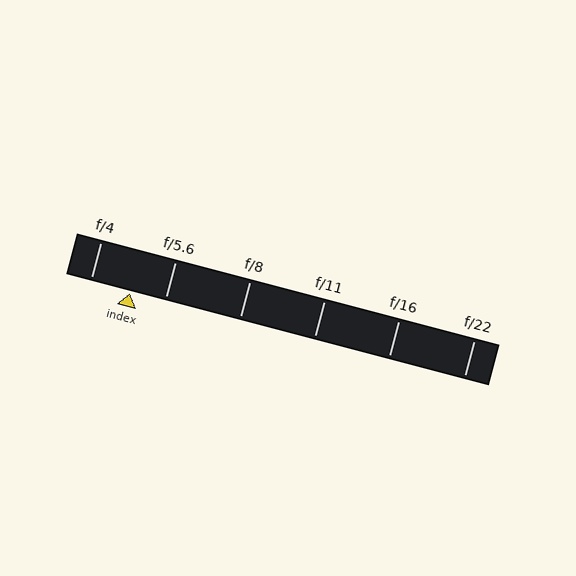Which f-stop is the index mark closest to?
The index mark is closest to f/5.6.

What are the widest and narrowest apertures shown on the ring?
The widest aperture shown is f/4 and the narrowest is f/22.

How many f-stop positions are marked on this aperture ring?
There are 6 f-stop positions marked.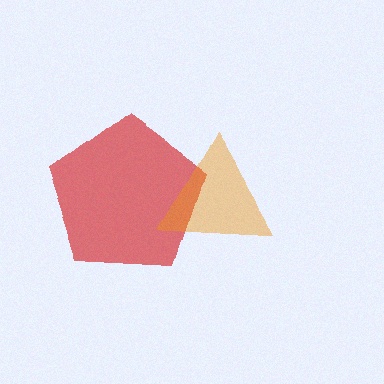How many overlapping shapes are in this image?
There are 2 overlapping shapes in the image.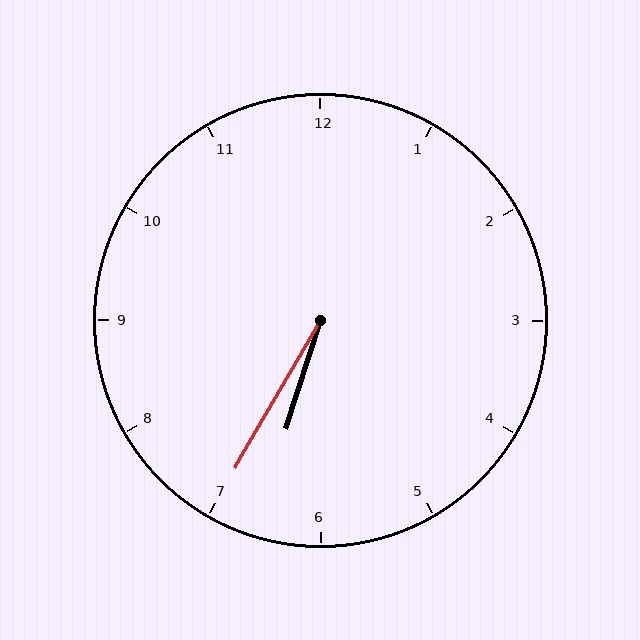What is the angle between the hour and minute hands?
Approximately 12 degrees.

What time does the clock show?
6:35.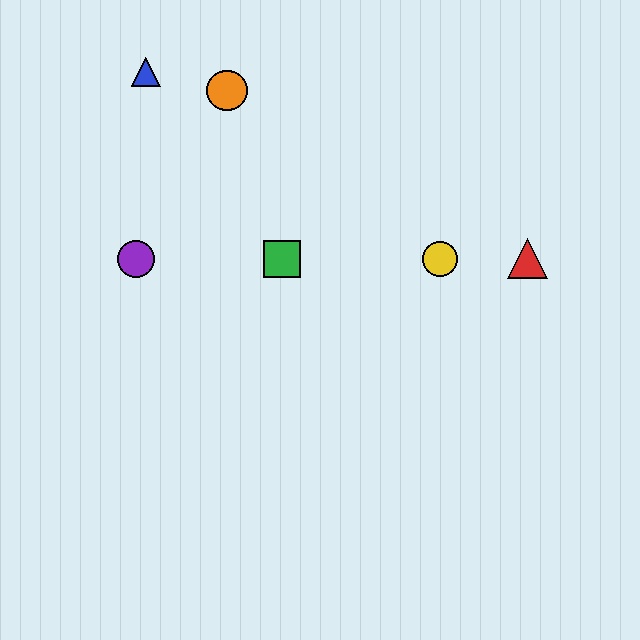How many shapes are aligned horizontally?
4 shapes (the red triangle, the green square, the yellow circle, the purple circle) are aligned horizontally.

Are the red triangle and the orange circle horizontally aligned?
No, the red triangle is at y≈259 and the orange circle is at y≈90.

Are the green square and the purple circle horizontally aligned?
Yes, both are at y≈259.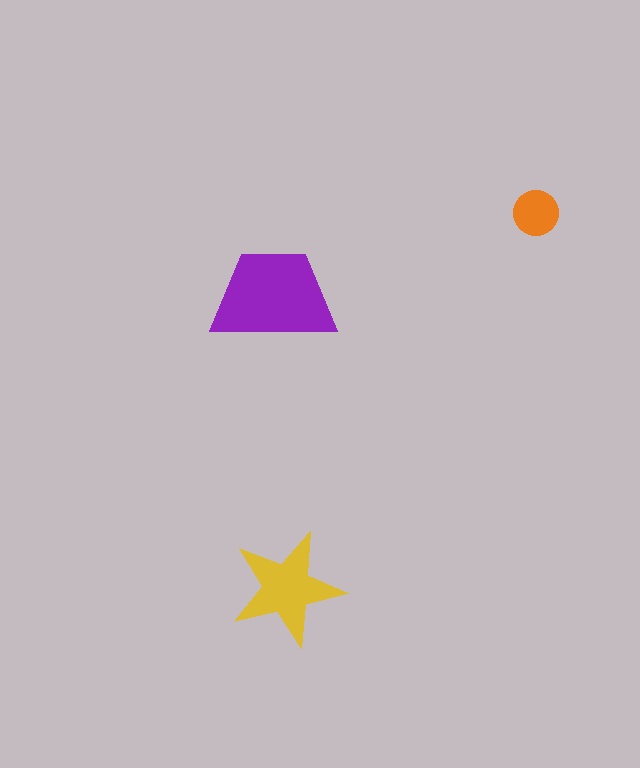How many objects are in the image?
There are 3 objects in the image.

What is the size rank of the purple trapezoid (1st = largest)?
1st.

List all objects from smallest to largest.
The orange circle, the yellow star, the purple trapezoid.